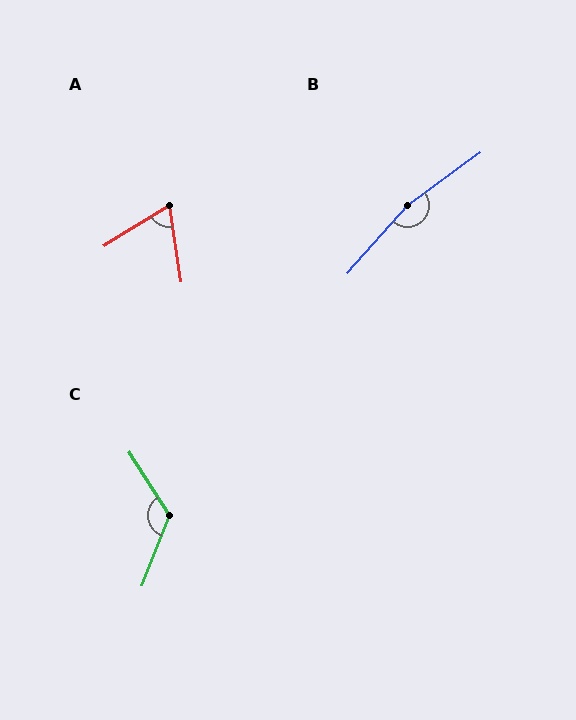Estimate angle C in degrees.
Approximately 126 degrees.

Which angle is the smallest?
A, at approximately 67 degrees.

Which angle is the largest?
B, at approximately 167 degrees.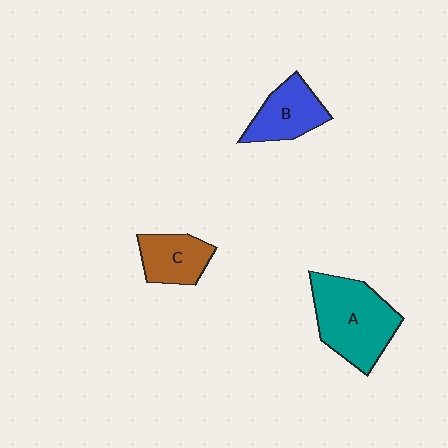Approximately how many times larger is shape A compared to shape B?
Approximately 1.7 times.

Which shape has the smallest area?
Shape C (brown).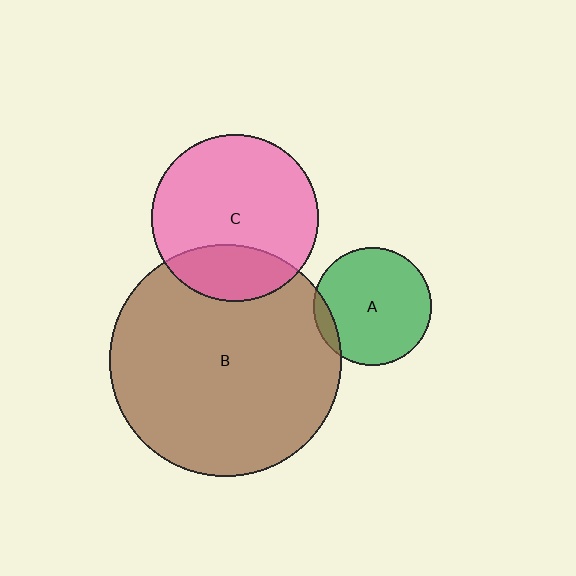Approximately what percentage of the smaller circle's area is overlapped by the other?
Approximately 10%.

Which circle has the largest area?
Circle B (brown).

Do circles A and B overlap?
Yes.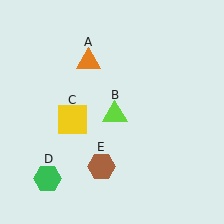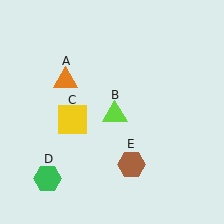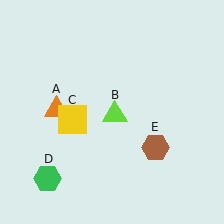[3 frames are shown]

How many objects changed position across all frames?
2 objects changed position: orange triangle (object A), brown hexagon (object E).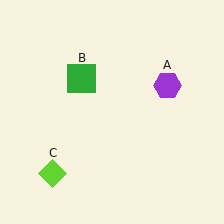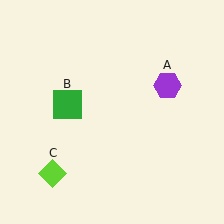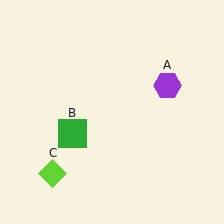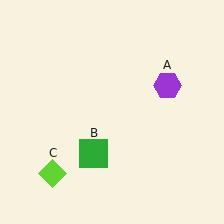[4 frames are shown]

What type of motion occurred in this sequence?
The green square (object B) rotated counterclockwise around the center of the scene.